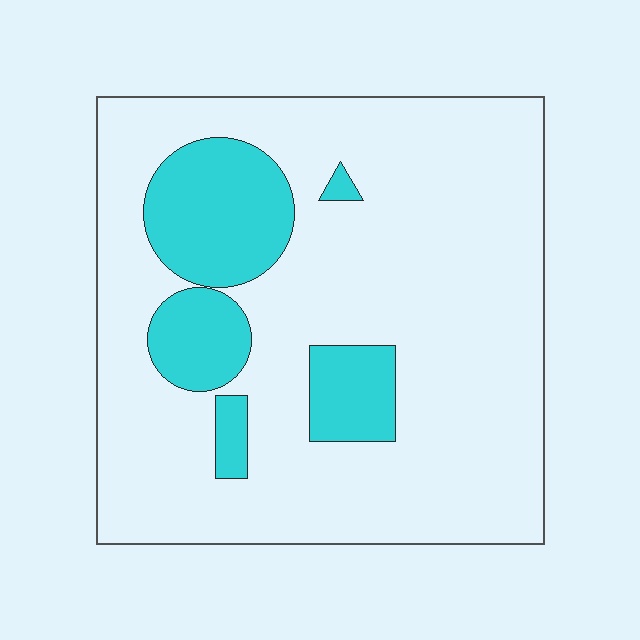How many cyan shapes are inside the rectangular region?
5.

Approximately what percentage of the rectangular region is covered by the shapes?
Approximately 20%.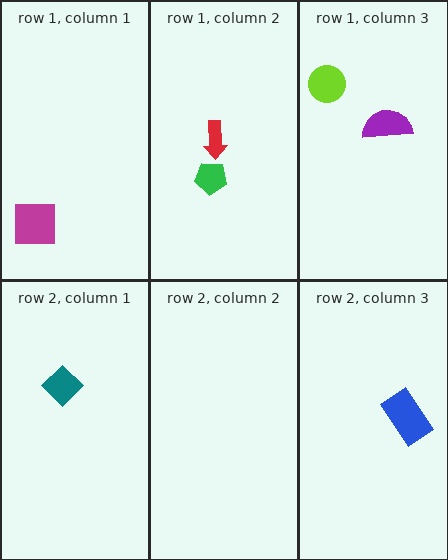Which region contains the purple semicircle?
The row 1, column 3 region.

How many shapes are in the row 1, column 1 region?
1.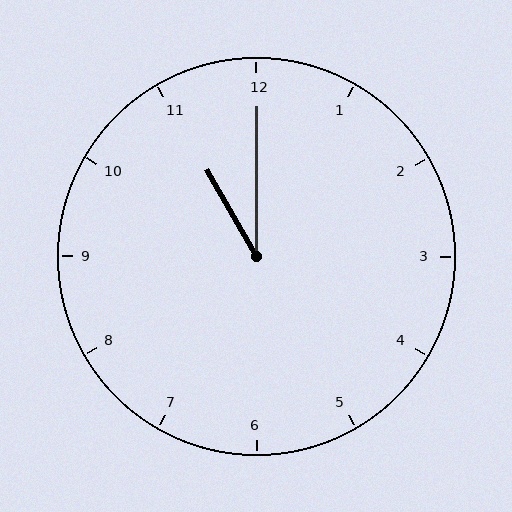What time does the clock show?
11:00.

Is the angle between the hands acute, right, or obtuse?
It is acute.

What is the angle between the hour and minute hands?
Approximately 30 degrees.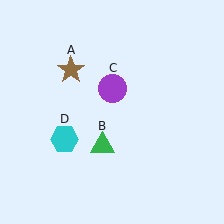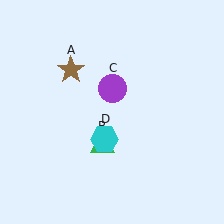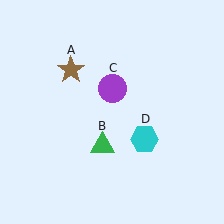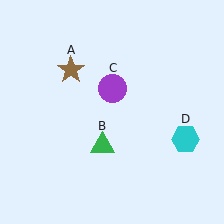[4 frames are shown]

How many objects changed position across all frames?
1 object changed position: cyan hexagon (object D).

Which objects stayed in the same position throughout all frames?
Brown star (object A) and green triangle (object B) and purple circle (object C) remained stationary.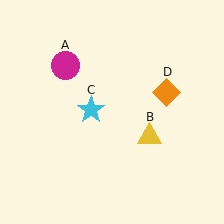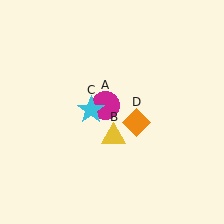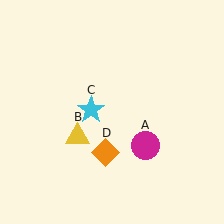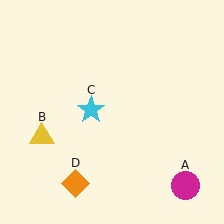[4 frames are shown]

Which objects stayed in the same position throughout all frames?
Cyan star (object C) remained stationary.